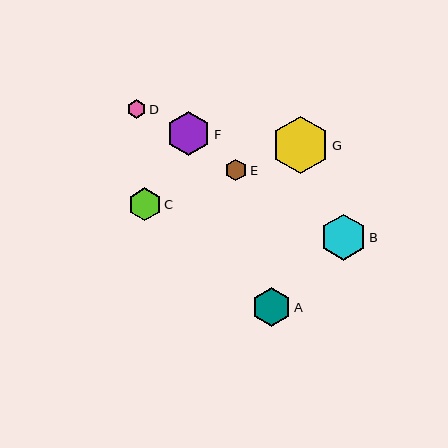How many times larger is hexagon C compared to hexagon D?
Hexagon C is approximately 1.8 times the size of hexagon D.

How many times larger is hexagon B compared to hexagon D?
Hexagon B is approximately 2.4 times the size of hexagon D.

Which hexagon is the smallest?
Hexagon D is the smallest with a size of approximately 19 pixels.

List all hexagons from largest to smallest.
From largest to smallest: G, B, F, A, C, E, D.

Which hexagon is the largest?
Hexagon G is the largest with a size of approximately 57 pixels.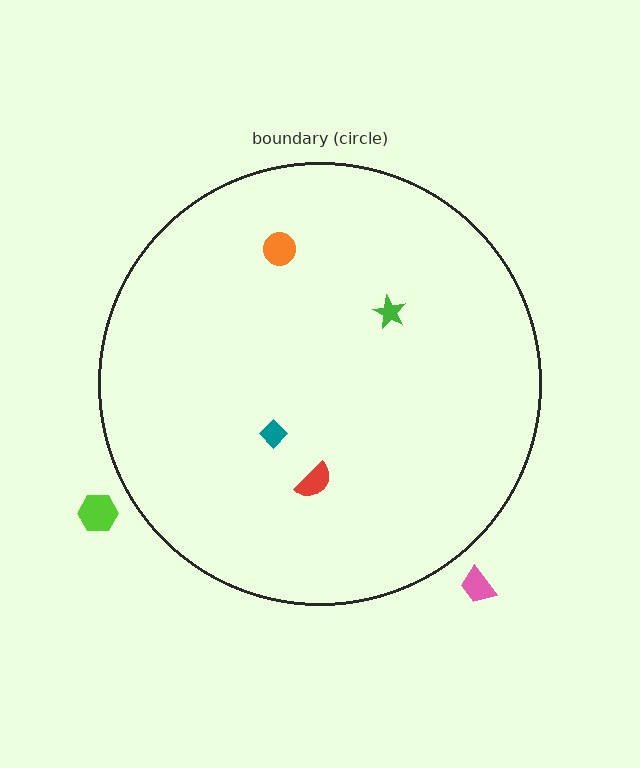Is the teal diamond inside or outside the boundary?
Inside.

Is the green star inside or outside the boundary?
Inside.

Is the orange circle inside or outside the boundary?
Inside.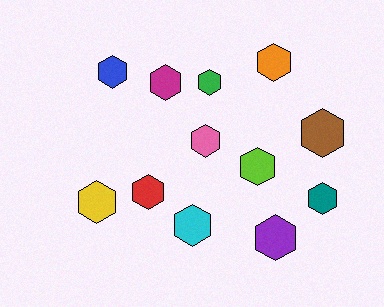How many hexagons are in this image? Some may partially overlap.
There are 12 hexagons.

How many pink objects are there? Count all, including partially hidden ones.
There is 1 pink object.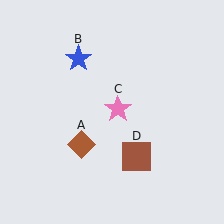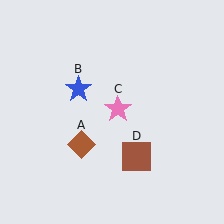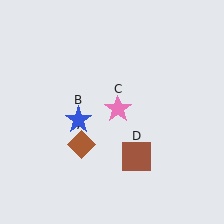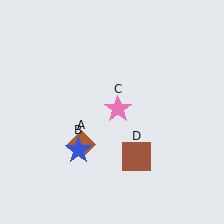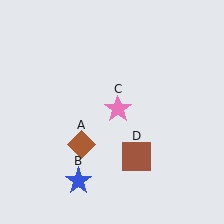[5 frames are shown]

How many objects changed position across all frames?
1 object changed position: blue star (object B).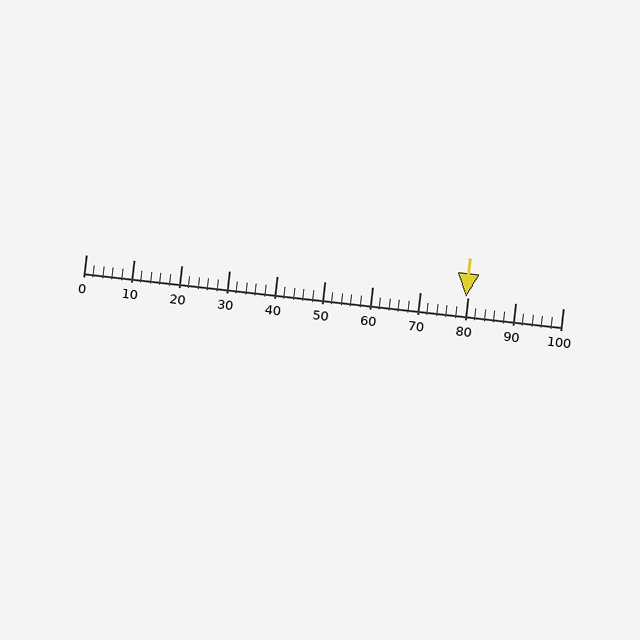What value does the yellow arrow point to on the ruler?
The yellow arrow points to approximately 80.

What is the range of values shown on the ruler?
The ruler shows values from 0 to 100.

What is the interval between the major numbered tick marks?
The major tick marks are spaced 10 units apart.